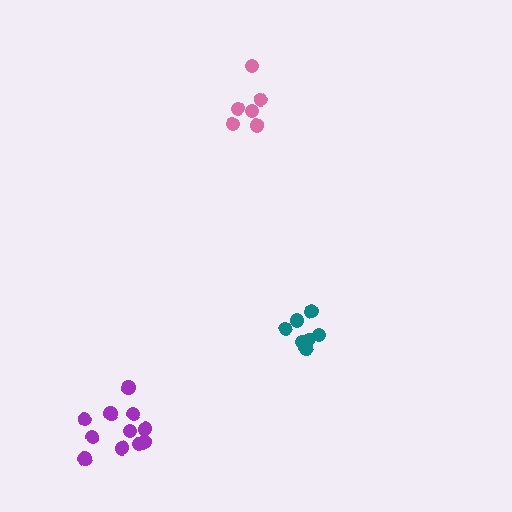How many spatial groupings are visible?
There are 3 spatial groupings.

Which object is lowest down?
The purple cluster is bottommost.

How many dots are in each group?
Group 1: 6 dots, Group 2: 7 dots, Group 3: 11 dots (24 total).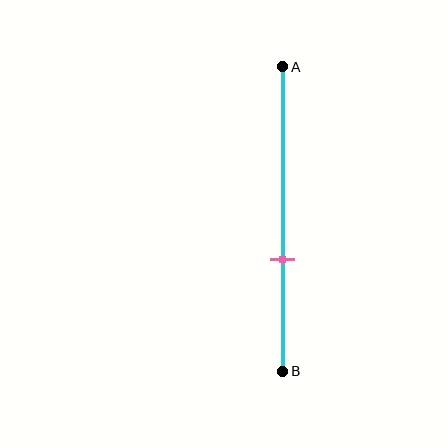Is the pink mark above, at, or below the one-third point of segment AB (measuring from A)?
The pink mark is below the one-third point of segment AB.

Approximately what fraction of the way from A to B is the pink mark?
The pink mark is approximately 65% of the way from A to B.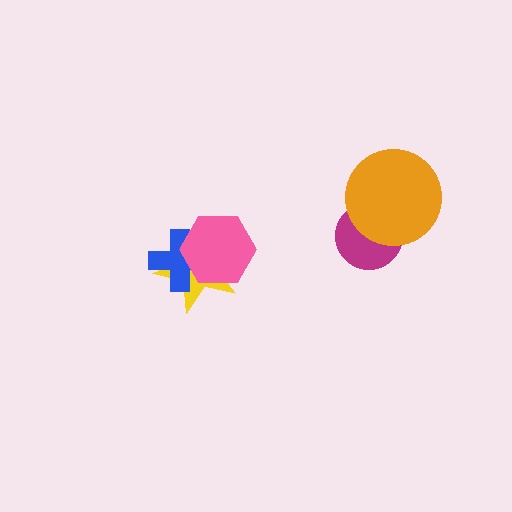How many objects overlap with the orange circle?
1 object overlaps with the orange circle.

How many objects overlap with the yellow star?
2 objects overlap with the yellow star.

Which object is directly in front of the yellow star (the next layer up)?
The blue cross is directly in front of the yellow star.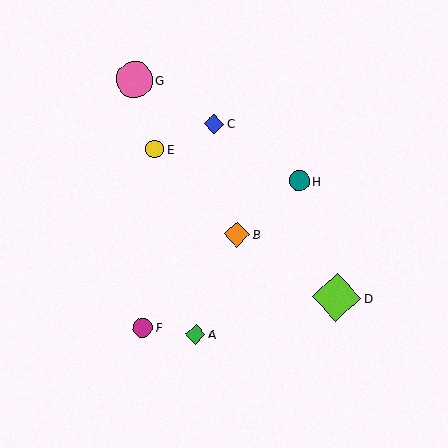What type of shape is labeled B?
Shape B is an orange diamond.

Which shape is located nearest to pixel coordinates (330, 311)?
The lime diamond (labeled D) at (337, 297) is nearest to that location.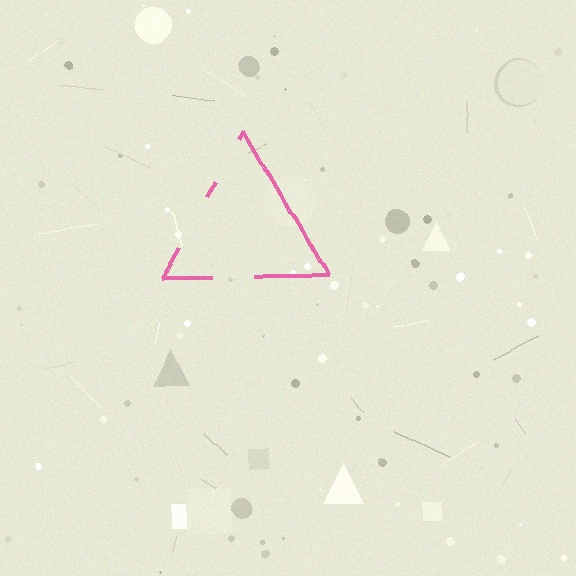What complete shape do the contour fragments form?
The contour fragments form a triangle.